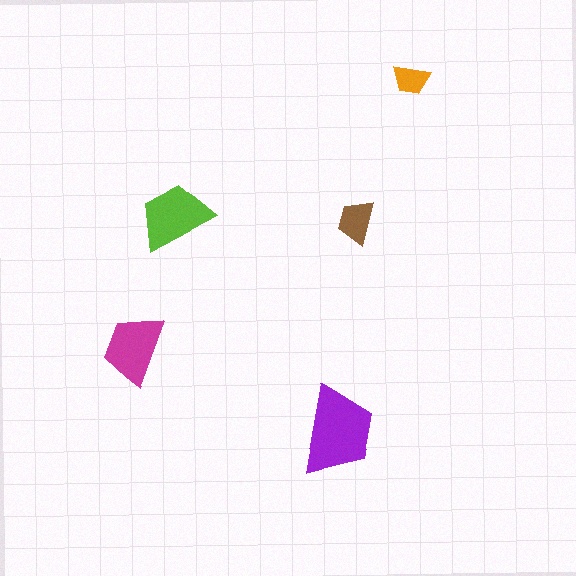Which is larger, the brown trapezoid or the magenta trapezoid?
The magenta one.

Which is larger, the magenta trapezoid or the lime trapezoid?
The lime one.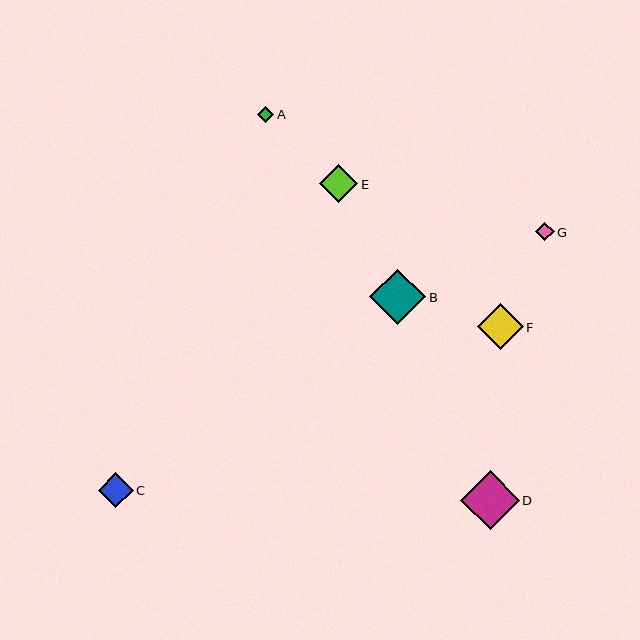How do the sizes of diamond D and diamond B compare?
Diamond D and diamond B are approximately the same size.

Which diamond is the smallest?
Diamond A is the smallest with a size of approximately 16 pixels.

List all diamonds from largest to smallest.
From largest to smallest: D, B, F, E, C, G, A.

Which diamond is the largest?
Diamond D is the largest with a size of approximately 58 pixels.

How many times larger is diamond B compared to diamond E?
Diamond B is approximately 1.4 times the size of diamond E.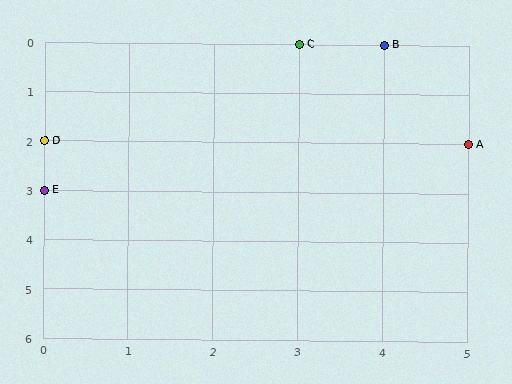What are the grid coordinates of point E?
Point E is at grid coordinates (0, 3).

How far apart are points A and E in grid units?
Points A and E are 5 columns and 1 row apart (about 5.1 grid units diagonally).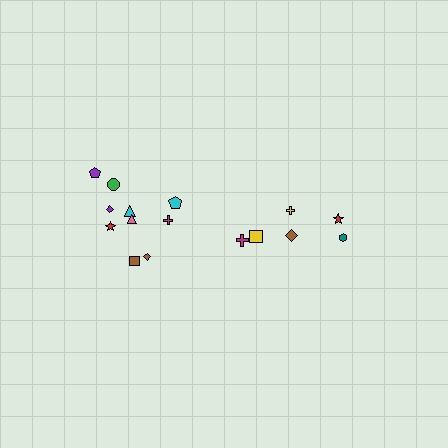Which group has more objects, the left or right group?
The left group.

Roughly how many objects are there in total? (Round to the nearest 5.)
Roughly 15 objects in total.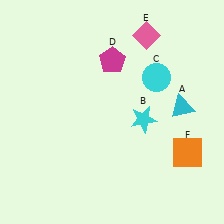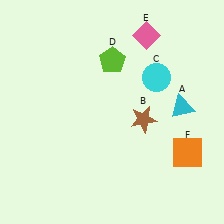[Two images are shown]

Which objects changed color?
B changed from cyan to brown. D changed from magenta to lime.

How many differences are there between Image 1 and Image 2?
There are 2 differences between the two images.